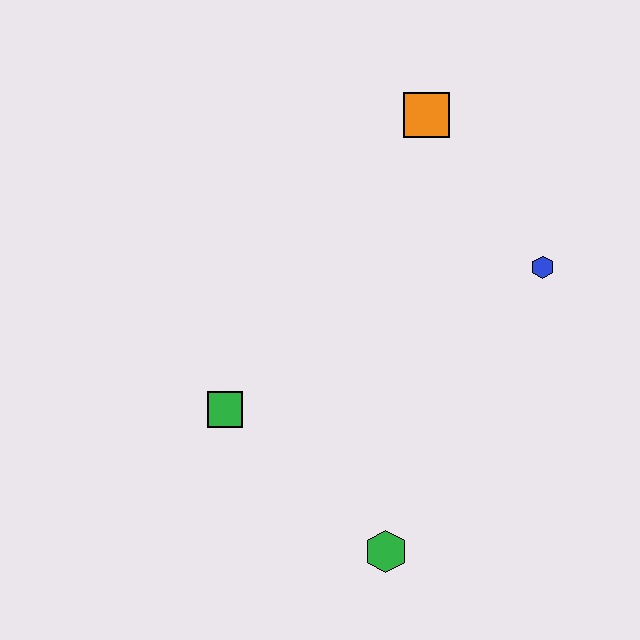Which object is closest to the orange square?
The blue hexagon is closest to the orange square.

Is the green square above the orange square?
No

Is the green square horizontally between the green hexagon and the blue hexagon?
No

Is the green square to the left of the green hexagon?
Yes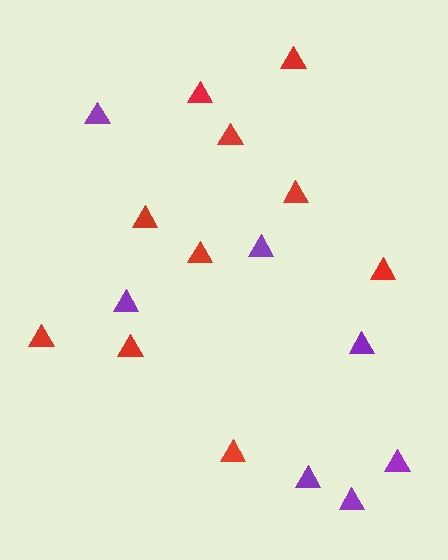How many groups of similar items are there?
There are 2 groups: one group of purple triangles (7) and one group of red triangles (10).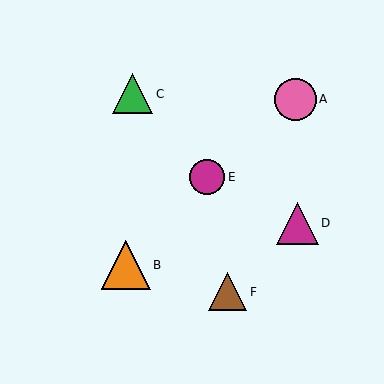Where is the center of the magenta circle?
The center of the magenta circle is at (207, 177).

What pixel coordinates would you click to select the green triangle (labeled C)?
Click at (133, 94) to select the green triangle C.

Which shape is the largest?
The orange triangle (labeled B) is the largest.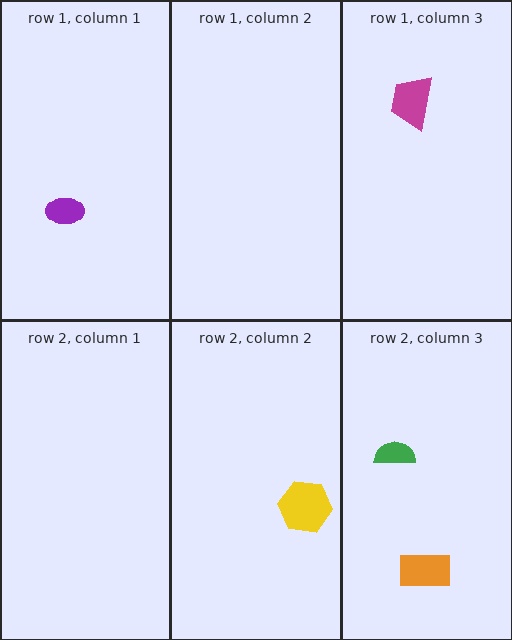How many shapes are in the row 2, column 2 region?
1.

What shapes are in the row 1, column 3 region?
The magenta trapezoid.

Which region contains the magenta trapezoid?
The row 1, column 3 region.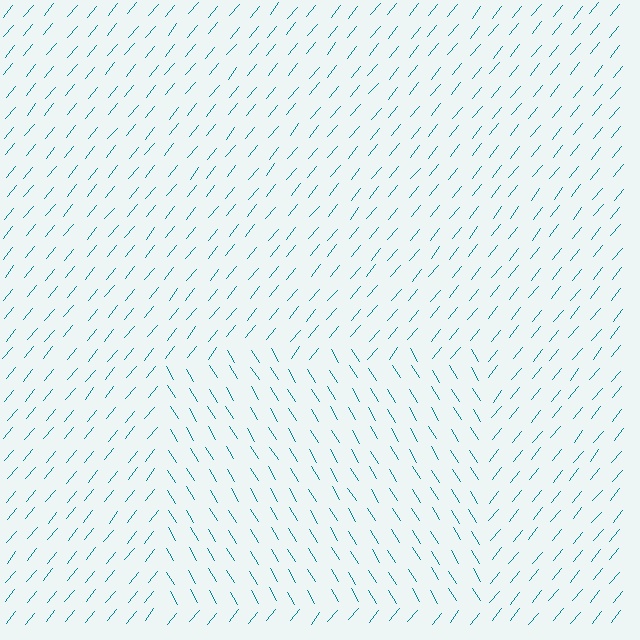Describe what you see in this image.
The image is filled with small teal line segments. A rectangle region in the image has lines oriented differently from the surrounding lines, creating a visible texture boundary.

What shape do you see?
I see a rectangle.